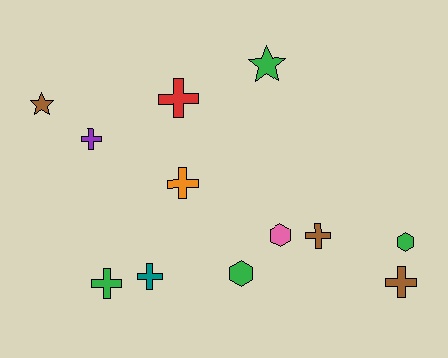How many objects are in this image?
There are 12 objects.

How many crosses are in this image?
There are 7 crosses.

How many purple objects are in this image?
There is 1 purple object.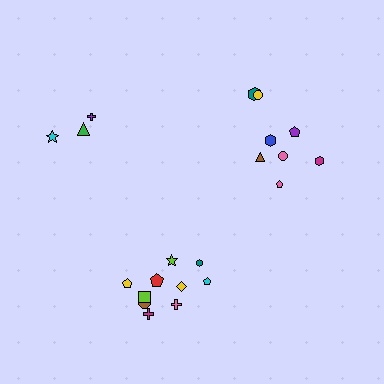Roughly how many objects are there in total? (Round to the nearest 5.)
Roughly 20 objects in total.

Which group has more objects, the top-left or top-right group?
The top-right group.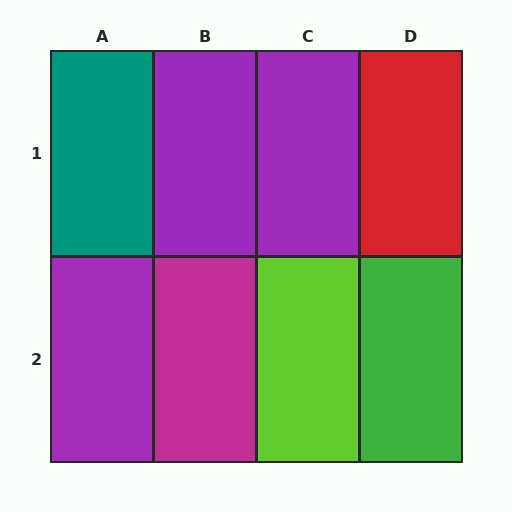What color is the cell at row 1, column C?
Purple.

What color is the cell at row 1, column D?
Red.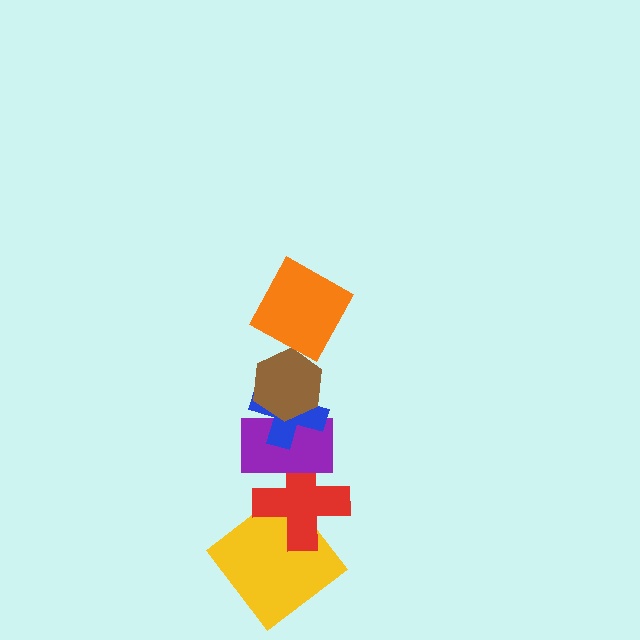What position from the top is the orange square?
The orange square is 1st from the top.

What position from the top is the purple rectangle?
The purple rectangle is 4th from the top.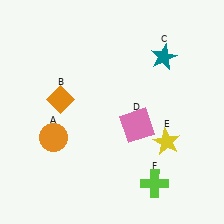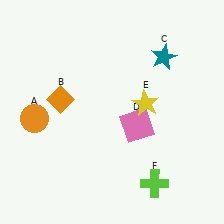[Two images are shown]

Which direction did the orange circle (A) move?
The orange circle (A) moved left.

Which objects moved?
The objects that moved are: the orange circle (A), the yellow star (E).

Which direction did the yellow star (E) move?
The yellow star (E) moved up.